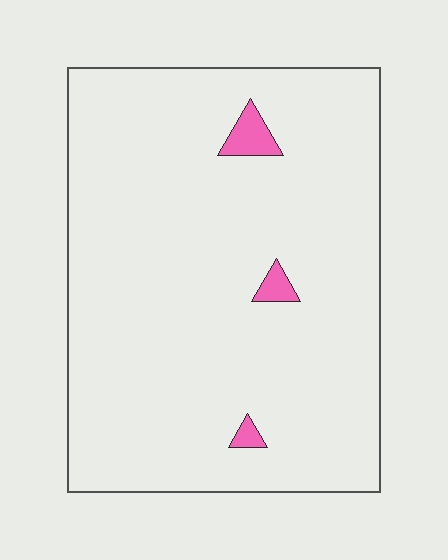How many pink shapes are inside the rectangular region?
3.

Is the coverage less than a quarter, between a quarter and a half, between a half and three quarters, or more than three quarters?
Less than a quarter.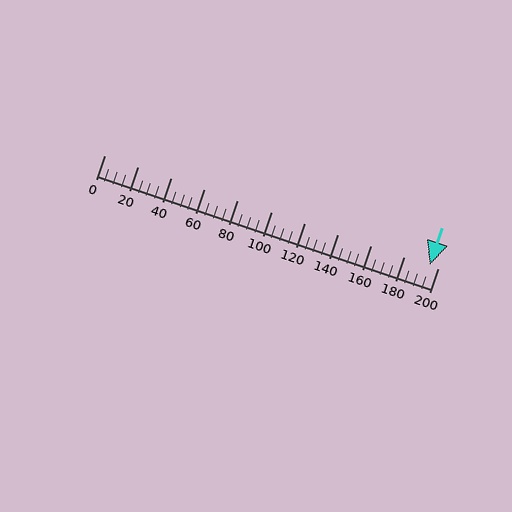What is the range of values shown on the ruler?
The ruler shows values from 0 to 200.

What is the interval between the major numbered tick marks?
The major tick marks are spaced 20 units apart.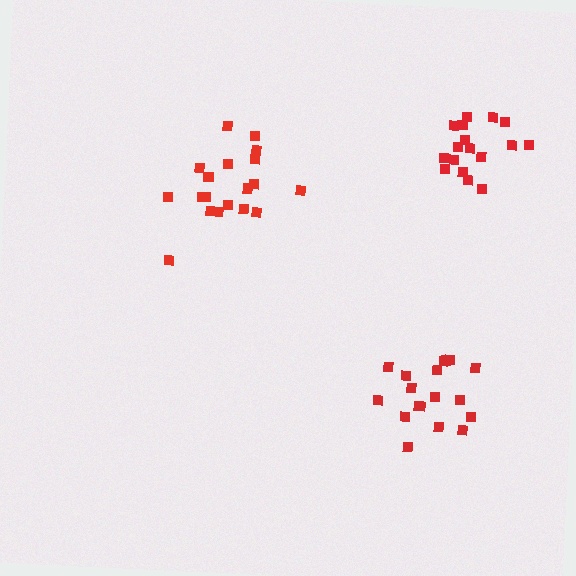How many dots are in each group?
Group 1: 17 dots, Group 2: 19 dots, Group 3: 18 dots (54 total).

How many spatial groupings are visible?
There are 3 spatial groupings.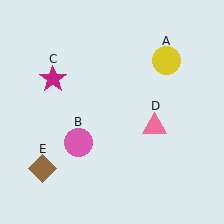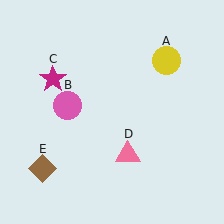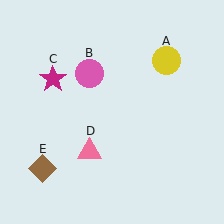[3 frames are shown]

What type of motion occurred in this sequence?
The pink circle (object B), pink triangle (object D) rotated clockwise around the center of the scene.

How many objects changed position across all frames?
2 objects changed position: pink circle (object B), pink triangle (object D).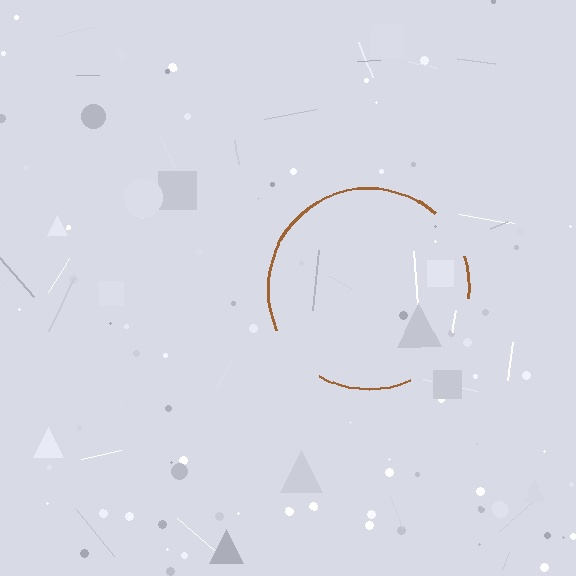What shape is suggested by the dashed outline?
The dashed outline suggests a circle.